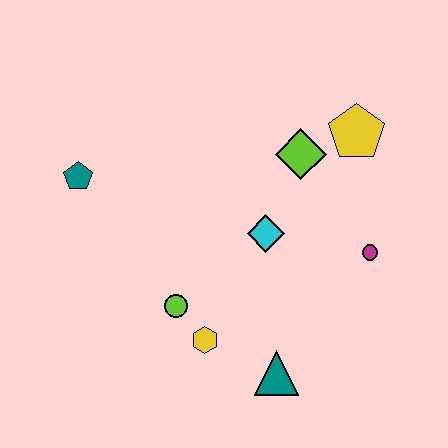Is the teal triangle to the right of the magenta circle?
No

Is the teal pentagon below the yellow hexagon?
No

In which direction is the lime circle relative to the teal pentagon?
The lime circle is below the teal pentagon.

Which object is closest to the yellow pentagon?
The lime diamond is closest to the yellow pentagon.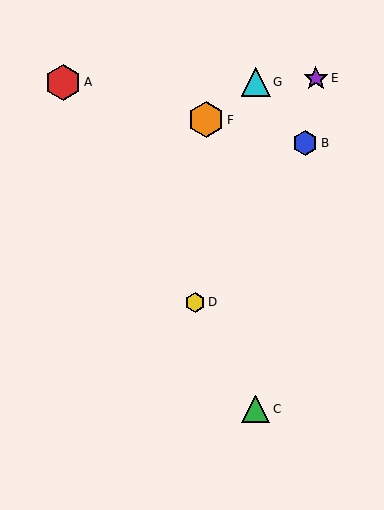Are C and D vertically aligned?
No, C is at x≈256 and D is at x≈195.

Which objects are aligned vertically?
Objects C, G are aligned vertically.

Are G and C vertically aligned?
Yes, both are at x≈256.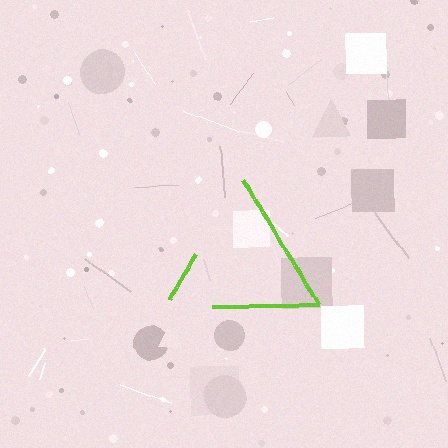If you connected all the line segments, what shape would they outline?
They would outline a triangle.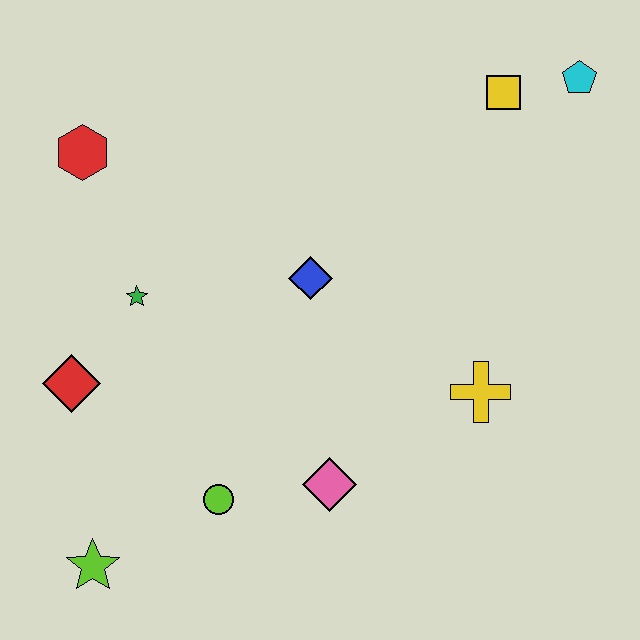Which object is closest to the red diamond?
The green star is closest to the red diamond.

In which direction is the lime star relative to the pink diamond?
The lime star is to the left of the pink diamond.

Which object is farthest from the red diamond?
The cyan pentagon is farthest from the red diamond.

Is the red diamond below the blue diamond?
Yes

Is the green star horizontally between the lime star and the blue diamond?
Yes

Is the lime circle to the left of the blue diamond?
Yes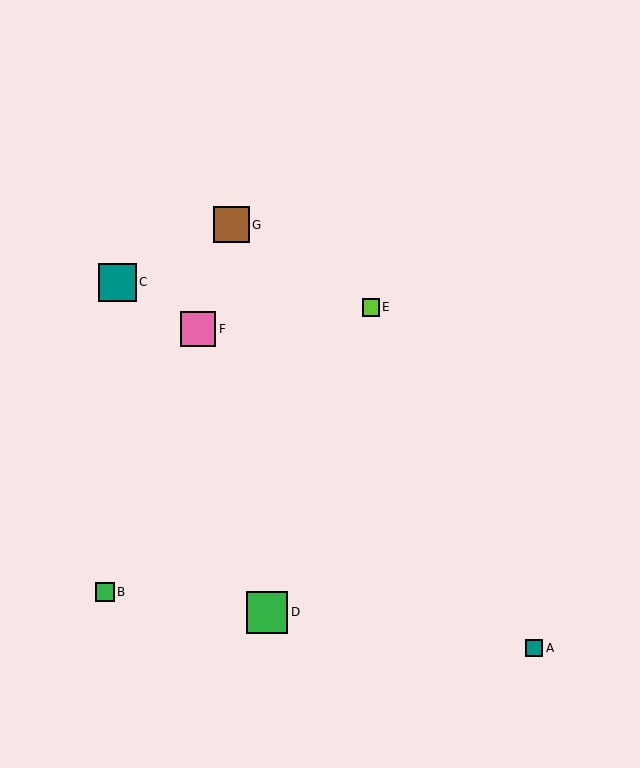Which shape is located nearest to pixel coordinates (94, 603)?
The green square (labeled B) at (105, 592) is nearest to that location.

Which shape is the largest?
The green square (labeled D) is the largest.